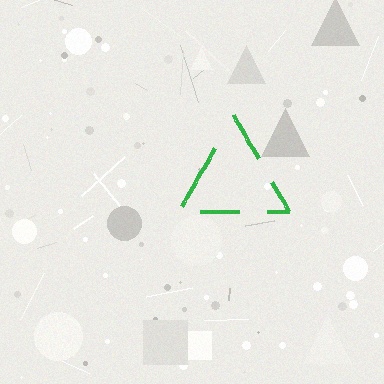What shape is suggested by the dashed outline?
The dashed outline suggests a triangle.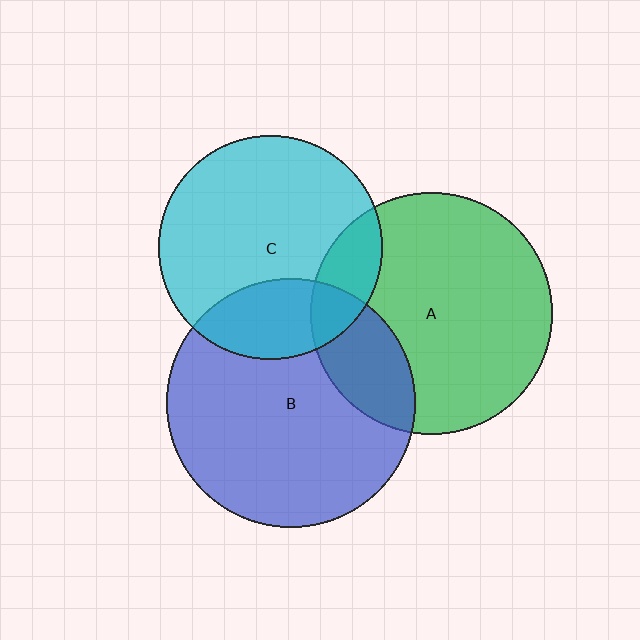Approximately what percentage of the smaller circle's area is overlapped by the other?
Approximately 25%.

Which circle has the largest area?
Circle B (blue).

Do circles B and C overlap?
Yes.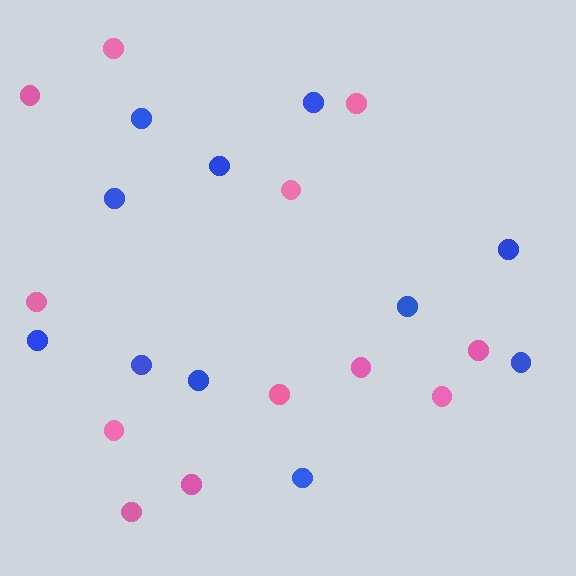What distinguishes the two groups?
There are 2 groups: one group of pink circles (12) and one group of blue circles (11).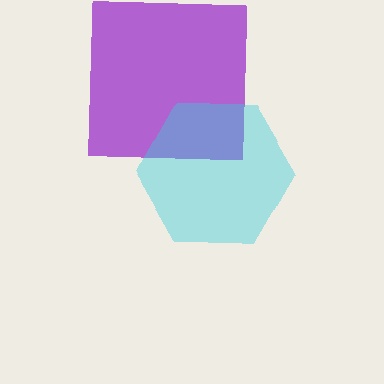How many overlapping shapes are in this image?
There are 2 overlapping shapes in the image.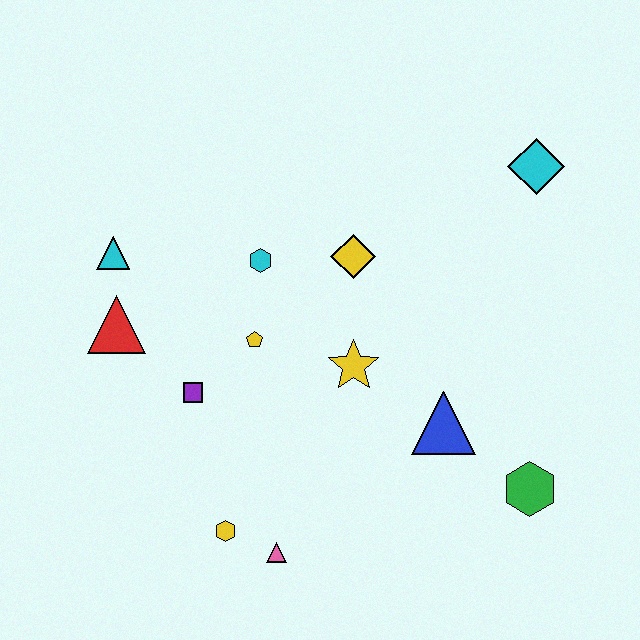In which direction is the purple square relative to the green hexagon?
The purple square is to the left of the green hexagon.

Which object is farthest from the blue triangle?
The cyan triangle is farthest from the blue triangle.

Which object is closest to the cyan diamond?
The yellow diamond is closest to the cyan diamond.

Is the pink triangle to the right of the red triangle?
Yes